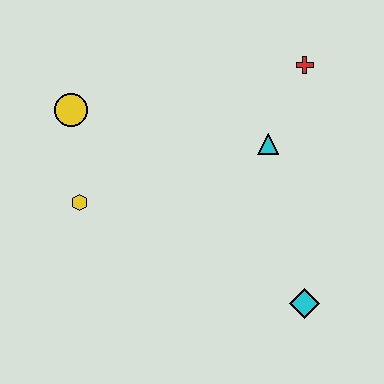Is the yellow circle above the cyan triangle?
Yes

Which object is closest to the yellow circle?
The yellow hexagon is closest to the yellow circle.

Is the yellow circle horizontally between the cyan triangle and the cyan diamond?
No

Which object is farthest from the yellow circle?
The cyan diamond is farthest from the yellow circle.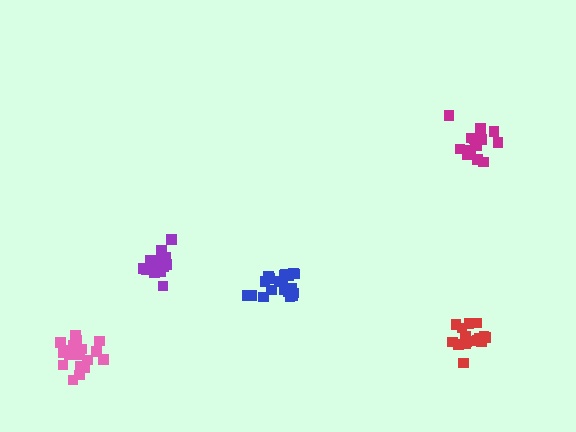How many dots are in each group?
Group 1: 17 dots, Group 2: 16 dots, Group 3: 20 dots, Group 4: 21 dots, Group 5: 15 dots (89 total).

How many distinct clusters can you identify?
There are 5 distinct clusters.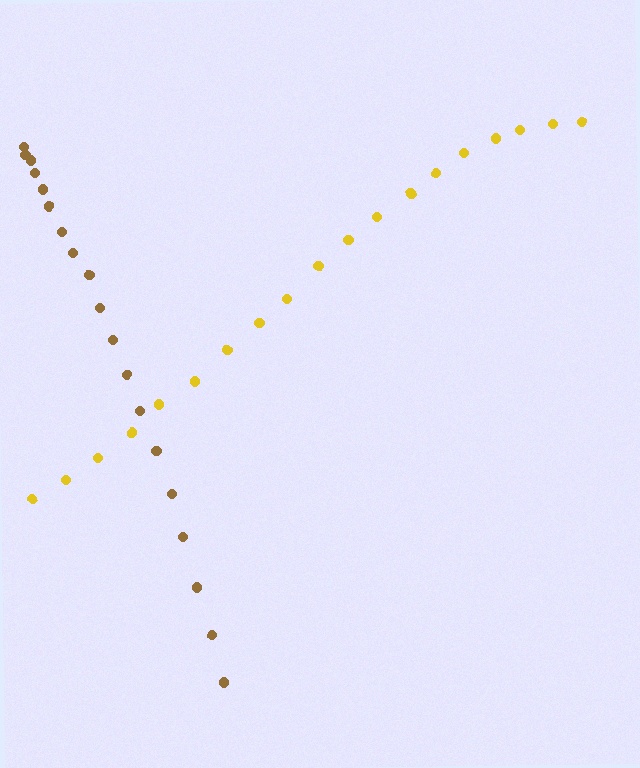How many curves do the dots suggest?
There are 2 distinct paths.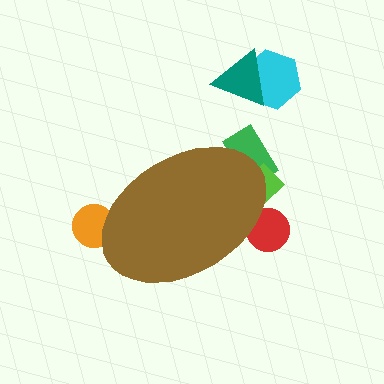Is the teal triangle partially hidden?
No, the teal triangle is fully visible.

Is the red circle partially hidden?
Yes, the red circle is partially hidden behind the brown ellipse.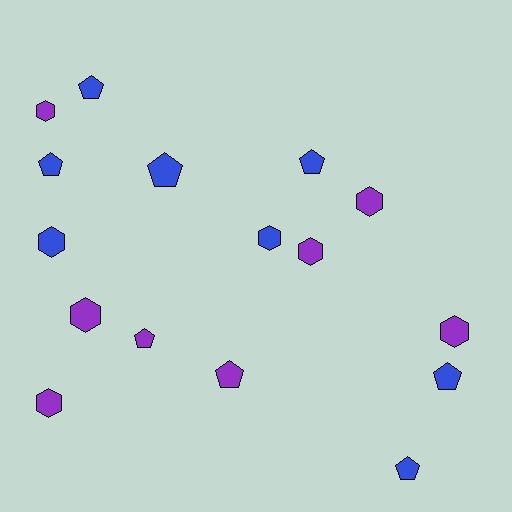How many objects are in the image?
There are 16 objects.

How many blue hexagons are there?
There are 2 blue hexagons.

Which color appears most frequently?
Blue, with 8 objects.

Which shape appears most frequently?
Hexagon, with 8 objects.